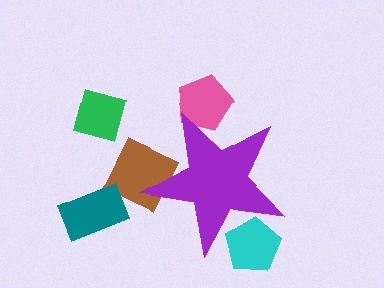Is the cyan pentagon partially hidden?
Yes, the cyan pentagon is partially hidden behind the purple star.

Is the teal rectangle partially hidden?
No, the teal rectangle is fully visible.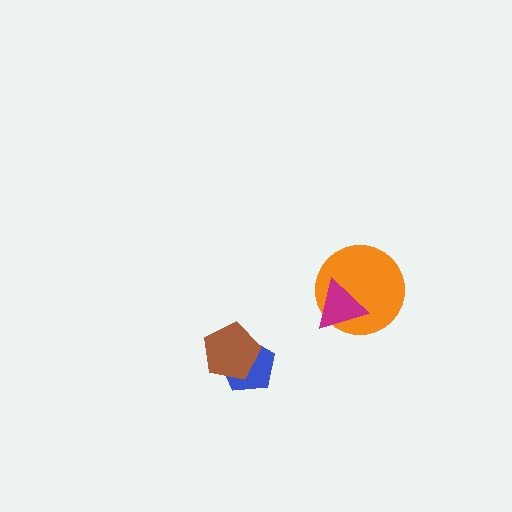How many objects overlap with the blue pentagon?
1 object overlaps with the blue pentagon.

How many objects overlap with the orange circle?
1 object overlaps with the orange circle.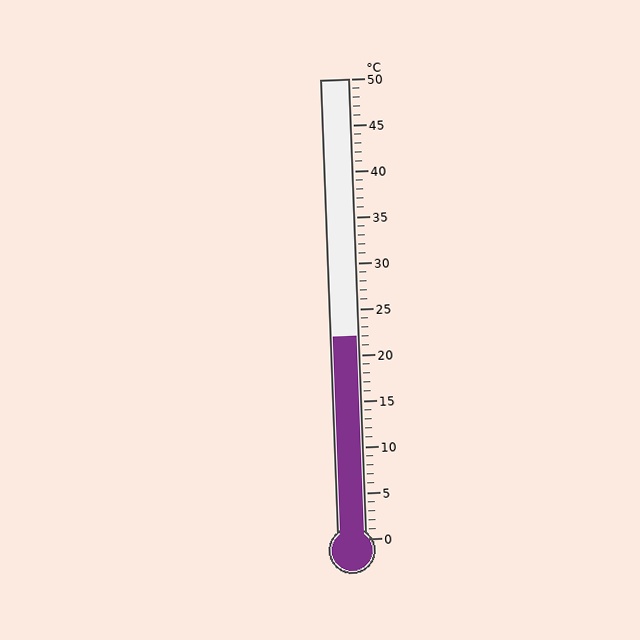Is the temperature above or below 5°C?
The temperature is above 5°C.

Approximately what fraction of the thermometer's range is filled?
The thermometer is filled to approximately 45% of its range.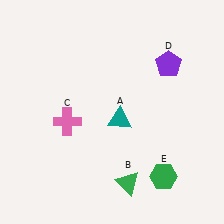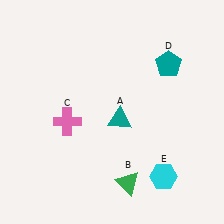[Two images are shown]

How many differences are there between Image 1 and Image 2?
There are 2 differences between the two images.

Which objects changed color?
D changed from purple to teal. E changed from green to cyan.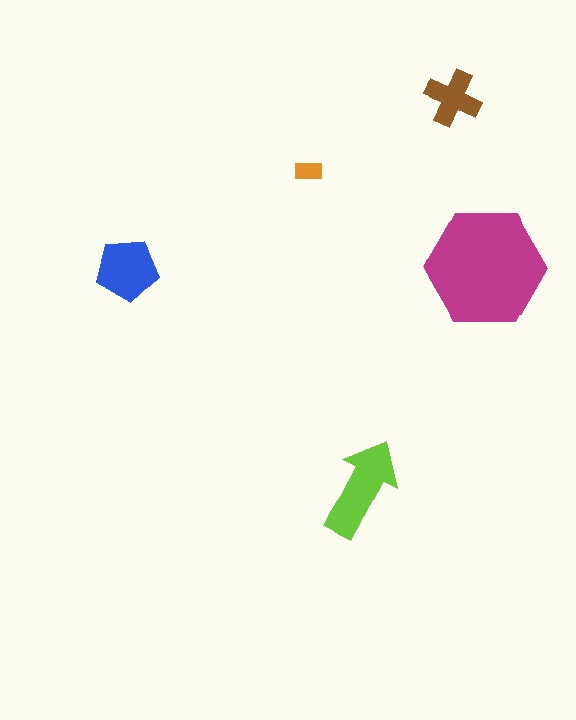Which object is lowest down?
The lime arrow is bottommost.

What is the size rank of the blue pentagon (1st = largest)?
3rd.